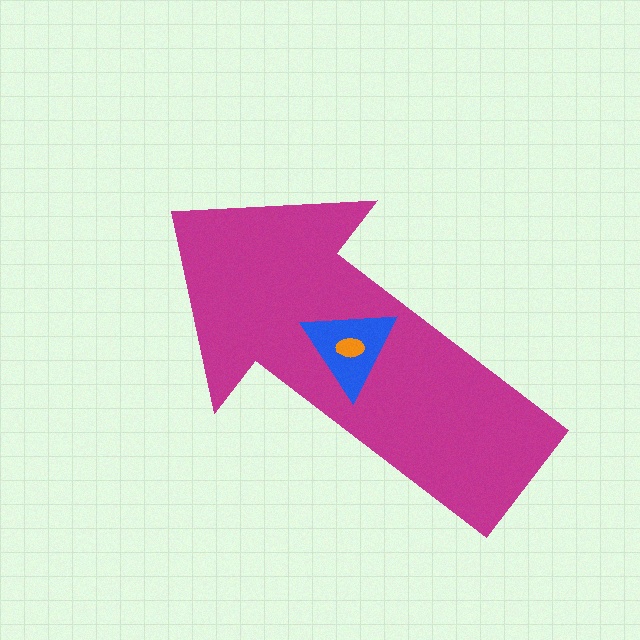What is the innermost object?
The orange ellipse.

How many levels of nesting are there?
3.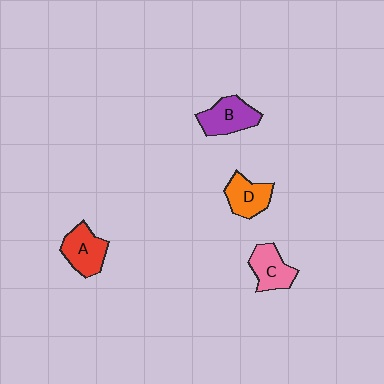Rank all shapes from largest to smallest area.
From largest to smallest: B (purple), A (red), C (pink), D (orange).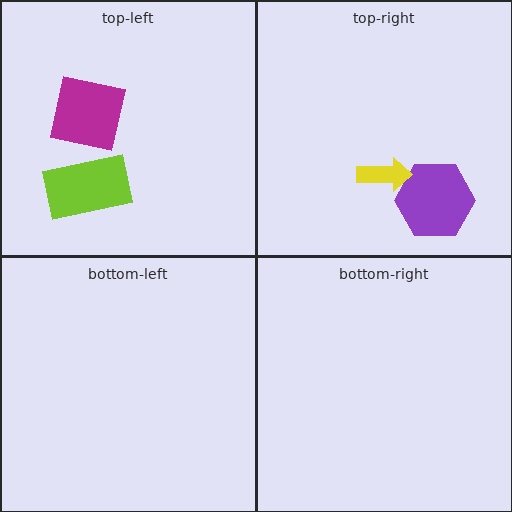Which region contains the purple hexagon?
The top-right region.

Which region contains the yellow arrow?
The top-right region.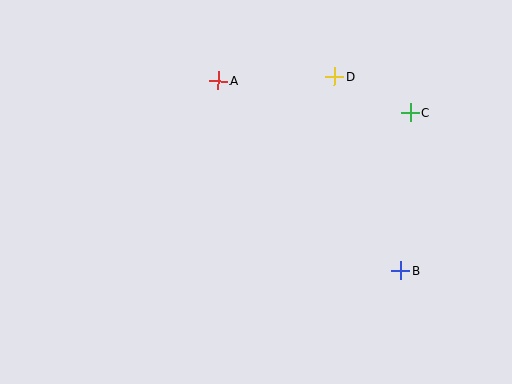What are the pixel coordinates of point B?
Point B is at (401, 271).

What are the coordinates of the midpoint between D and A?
The midpoint between D and A is at (276, 79).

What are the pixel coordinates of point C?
Point C is at (410, 113).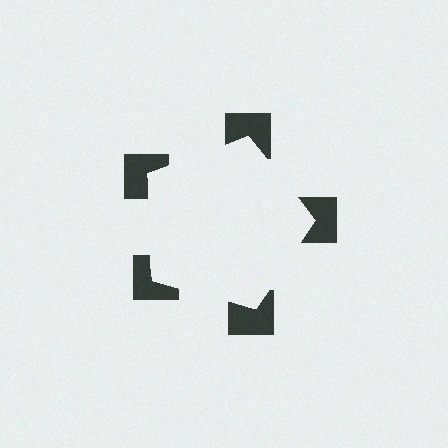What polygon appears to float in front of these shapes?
An illusory pentagon — its edges are inferred from the aligned wedge cuts in the notched squares, not physically drawn.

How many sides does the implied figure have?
5 sides.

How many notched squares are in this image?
There are 5 — one at each vertex of the illusory pentagon.